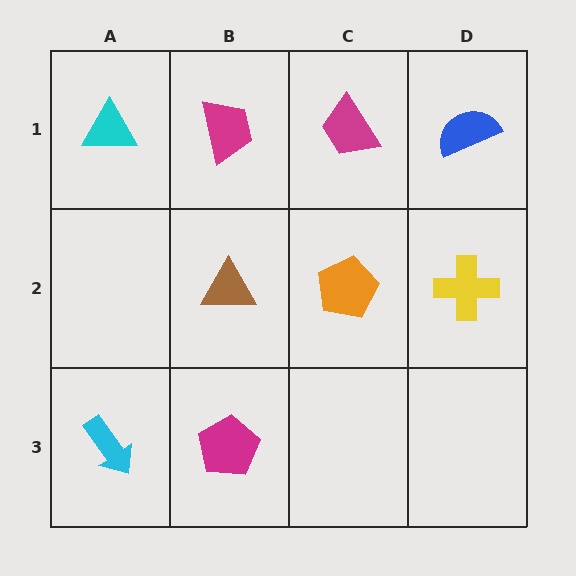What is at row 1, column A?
A cyan triangle.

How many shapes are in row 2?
3 shapes.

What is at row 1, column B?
A magenta trapezoid.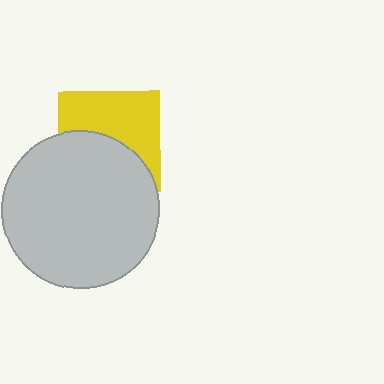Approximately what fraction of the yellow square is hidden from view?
Roughly 47% of the yellow square is hidden behind the light gray circle.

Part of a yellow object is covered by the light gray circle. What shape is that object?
It is a square.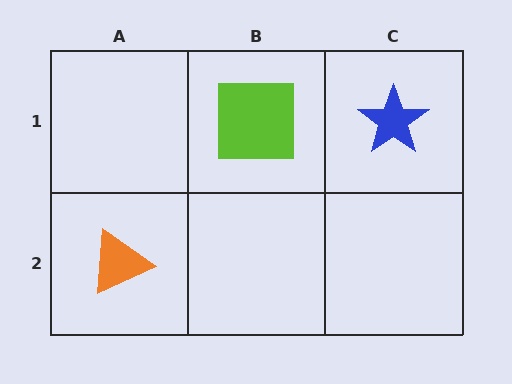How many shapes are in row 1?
2 shapes.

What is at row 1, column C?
A blue star.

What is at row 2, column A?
An orange triangle.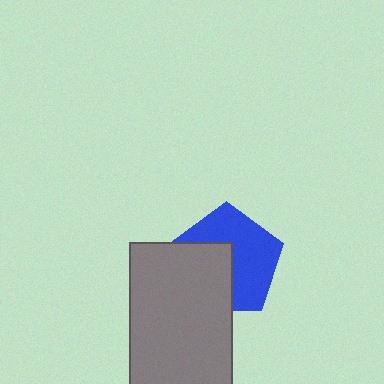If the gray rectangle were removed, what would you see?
You would see the complete blue pentagon.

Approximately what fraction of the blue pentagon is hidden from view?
Roughly 43% of the blue pentagon is hidden behind the gray rectangle.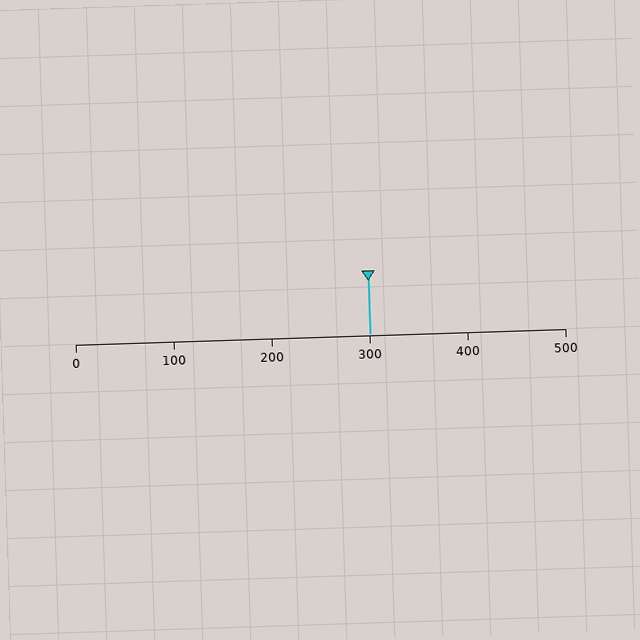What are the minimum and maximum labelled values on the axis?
The axis runs from 0 to 500.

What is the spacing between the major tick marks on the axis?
The major ticks are spaced 100 apart.